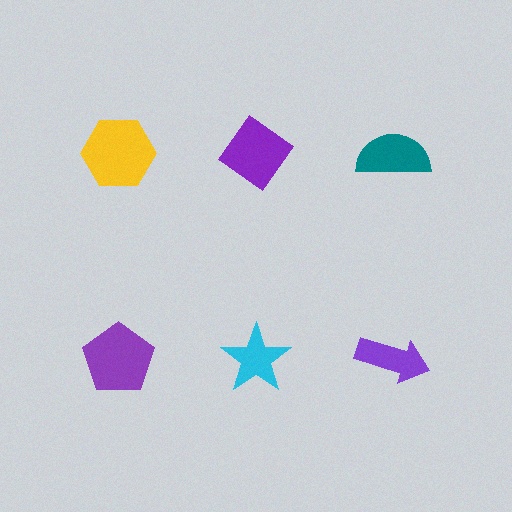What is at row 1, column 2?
A purple diamond.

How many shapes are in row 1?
3 shapes.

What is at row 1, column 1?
A yellow hexagon.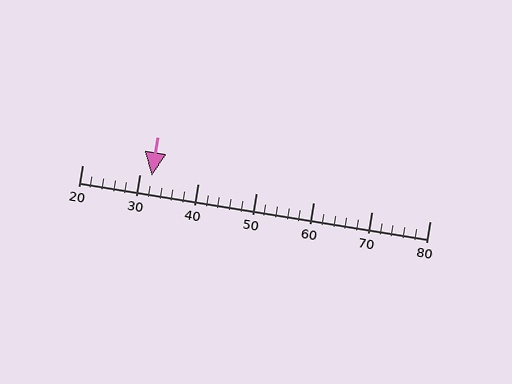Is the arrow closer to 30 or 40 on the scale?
The arrow is closer to 30.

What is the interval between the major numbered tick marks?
The major tick marks are spaced 10 units apart.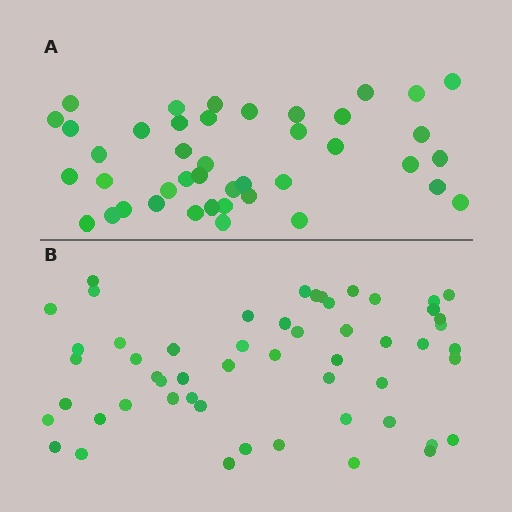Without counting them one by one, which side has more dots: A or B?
Region B (the bottom region) has more dots.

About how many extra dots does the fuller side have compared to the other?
Region B has roughly 12 or so more dots than region A.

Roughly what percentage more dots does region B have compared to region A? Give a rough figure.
About 30% more.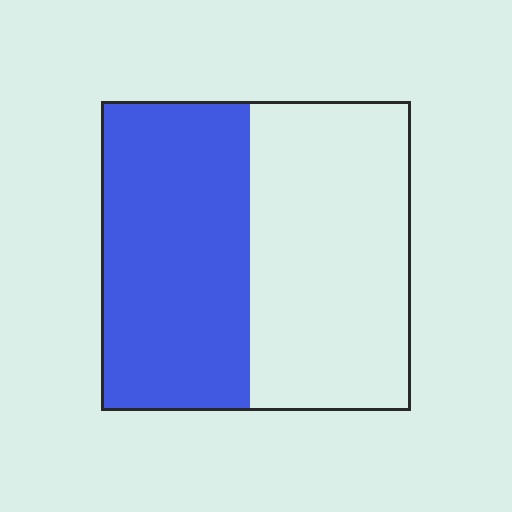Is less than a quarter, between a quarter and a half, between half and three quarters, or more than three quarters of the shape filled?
Between a quarter and a half.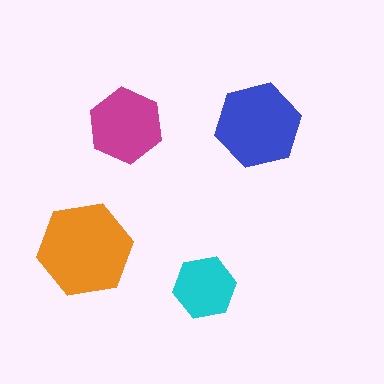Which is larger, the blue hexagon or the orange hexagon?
The orange one.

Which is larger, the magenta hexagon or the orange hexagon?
The orange one.